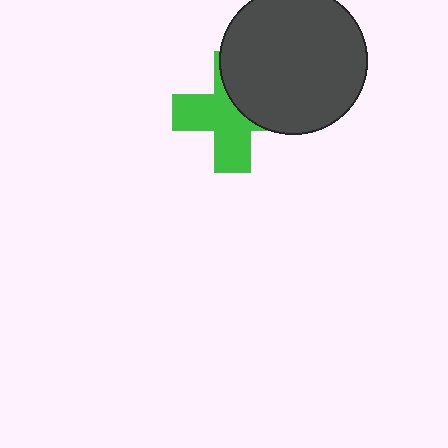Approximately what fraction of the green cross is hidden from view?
Roughly 41% of the green cross is hidden behind the dark gray circle.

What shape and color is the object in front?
The object in front is a dark gray circle.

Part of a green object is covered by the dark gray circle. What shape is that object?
It is a cross.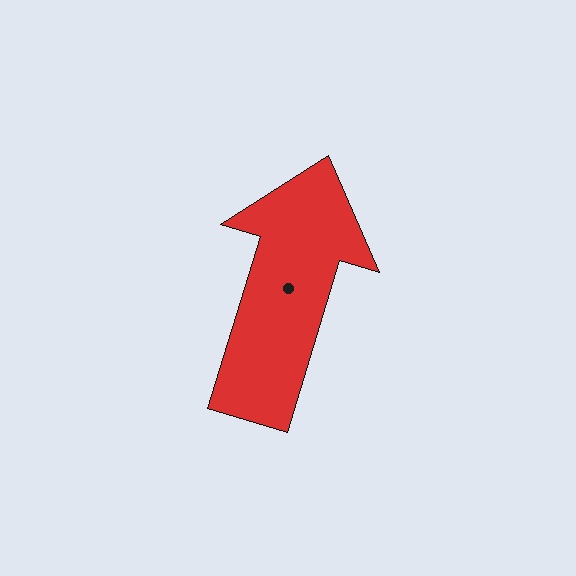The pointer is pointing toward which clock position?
Roughly 1 o'clock.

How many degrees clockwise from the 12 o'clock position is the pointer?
Approximately 17 degrees.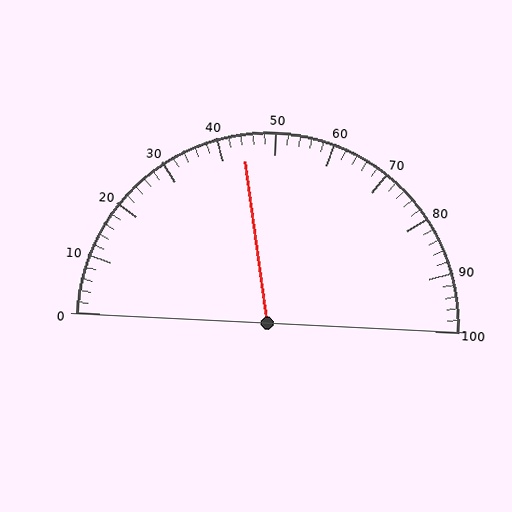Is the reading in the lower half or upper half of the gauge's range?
The reading is in the lower half of the range (0 to 100).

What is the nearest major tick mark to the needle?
The nearest major tick mark is 40.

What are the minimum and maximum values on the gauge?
The gauge ranges from 0 to 100.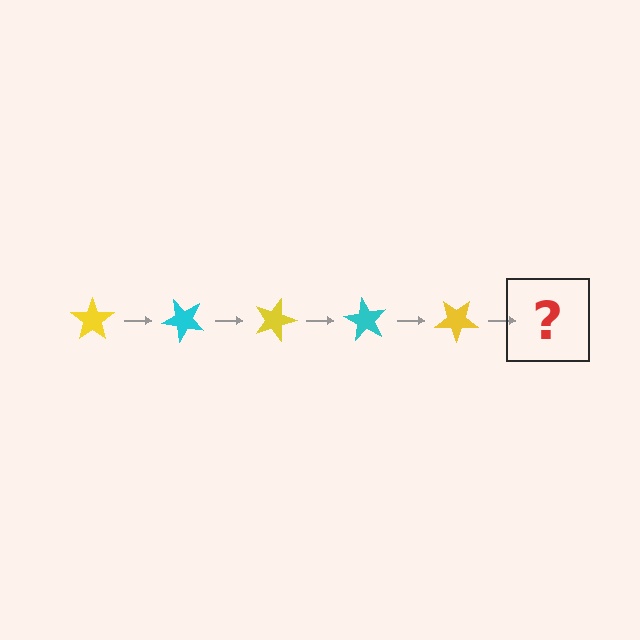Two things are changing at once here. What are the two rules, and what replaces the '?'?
The two rules are that it rotates 45 degrees each step and the color cycles through yellow and cyan. The '?' should be a cyan star, rotated 225 degrees from the start.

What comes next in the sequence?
The next element should be a cyan star, rotated 225 degrees from the start.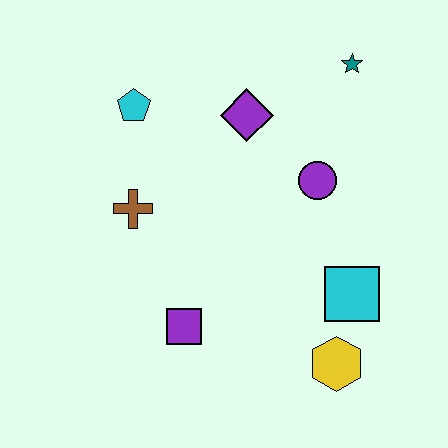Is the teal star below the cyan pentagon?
No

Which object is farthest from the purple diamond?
The yellow hexagon is farthest from the purple diamond.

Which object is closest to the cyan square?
The yellow hexagon is closest to the cyan square.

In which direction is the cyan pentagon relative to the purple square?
The cyan pentagon is above the purple square.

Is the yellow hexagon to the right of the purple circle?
Yes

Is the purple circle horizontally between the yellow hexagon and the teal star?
No